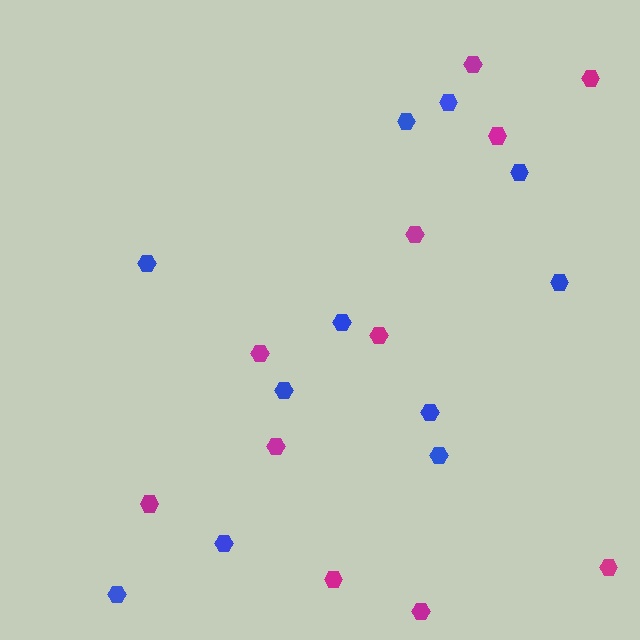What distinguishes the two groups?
There are 2 groups: one group of magenta hexagons (11) and one group of blue hexagons (11).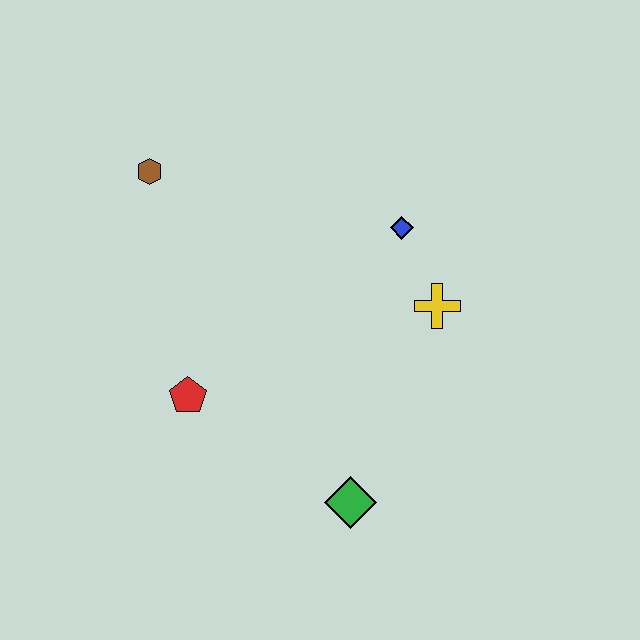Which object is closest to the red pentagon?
The green diamond is closest to the red pentagon.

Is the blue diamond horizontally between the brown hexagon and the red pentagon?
No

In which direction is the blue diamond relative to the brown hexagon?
The blue diamond is to the right of the brown hexagon.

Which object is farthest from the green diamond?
The brown hexagon is farthest from the green diamond.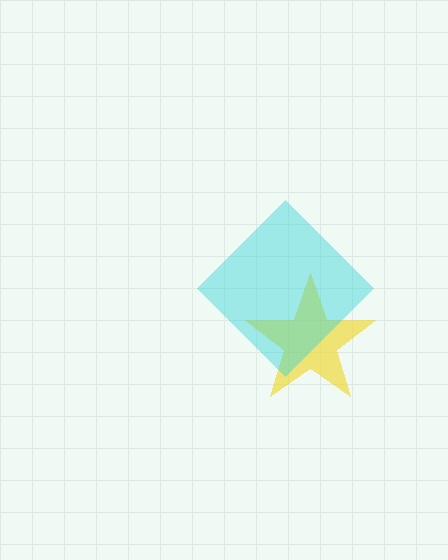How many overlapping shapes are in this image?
There are 2 overlapping shapes in the image.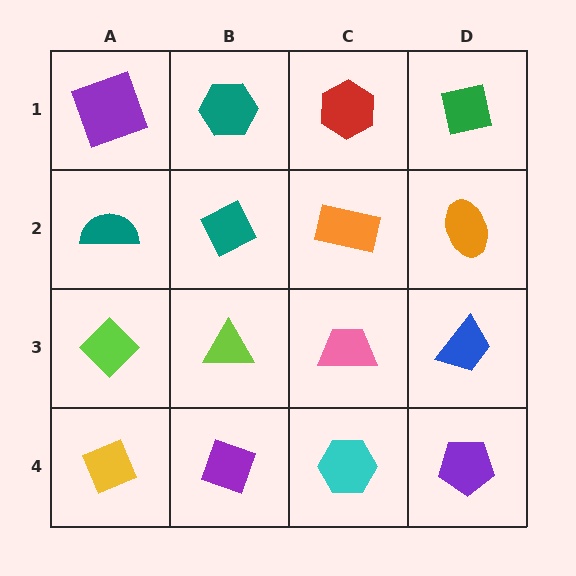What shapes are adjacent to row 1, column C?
An orange rectangle (row 2, column C), a teal hexagon (row 1, column B), a green square (row 1, column D).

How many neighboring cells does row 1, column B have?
3.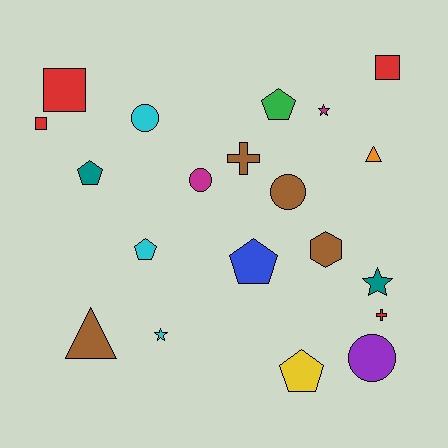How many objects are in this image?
There are 20 objects.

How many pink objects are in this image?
There are no pink objects.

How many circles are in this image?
There are 4 circles.